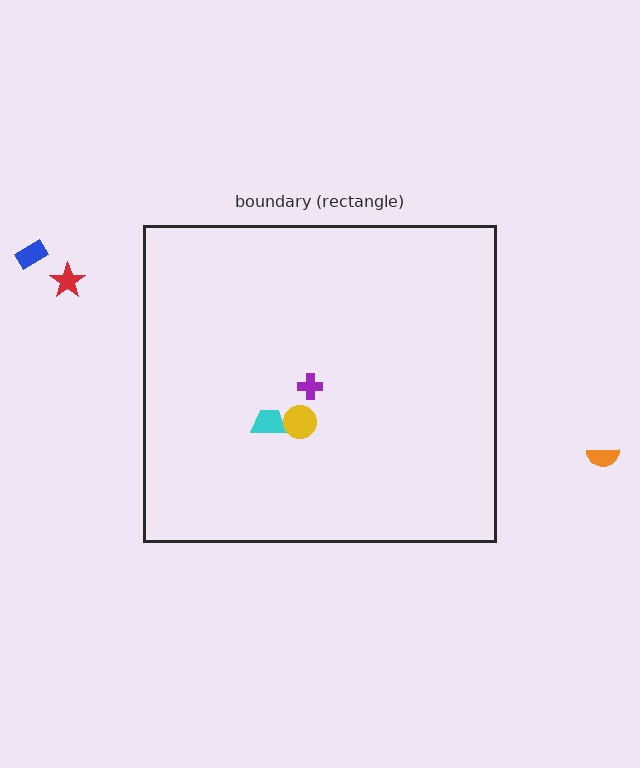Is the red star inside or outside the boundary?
Outside.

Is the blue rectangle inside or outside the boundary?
Outside.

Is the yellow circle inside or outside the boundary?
Inside.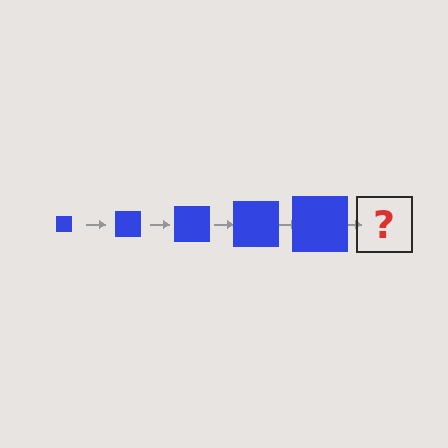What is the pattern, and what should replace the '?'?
The pattern is that the square gets progressively larger each step. The '?' should be a blue square, larger than the previous one.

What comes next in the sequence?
The next element should be a blue square, larger than the previous one.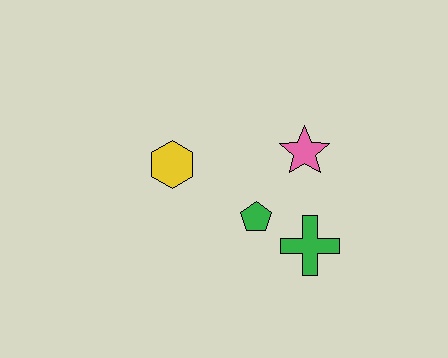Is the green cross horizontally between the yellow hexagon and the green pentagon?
No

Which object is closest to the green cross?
The green pentagon is closest to the green cross.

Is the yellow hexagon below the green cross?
No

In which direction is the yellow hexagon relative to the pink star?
The yellow hexagon is to the left of the pink star.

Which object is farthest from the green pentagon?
The yellow hexagon is farthest from the green pentagon.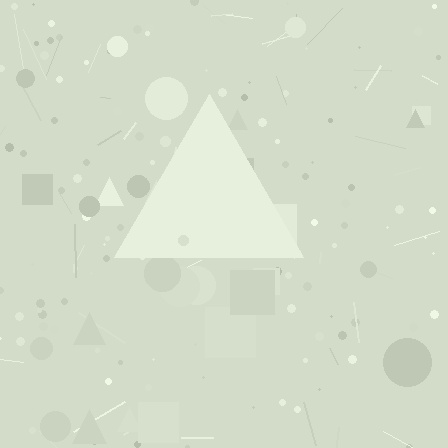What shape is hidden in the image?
A triangle is hidden in the image.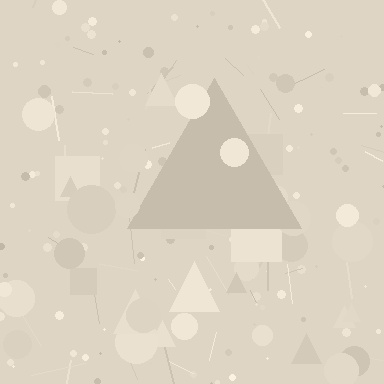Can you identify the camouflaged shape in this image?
The camouflaged shape is a triangle.